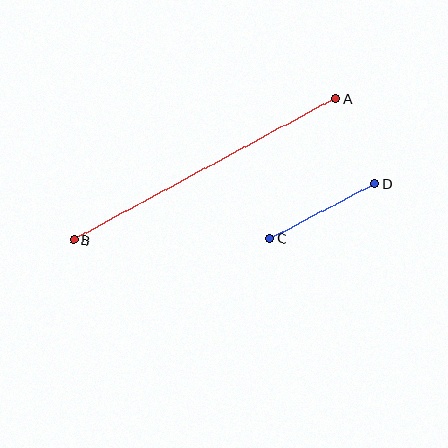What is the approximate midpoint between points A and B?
The midpoint is at approximately (205, 169) pixels.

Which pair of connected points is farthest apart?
Points A and B are farthest apart.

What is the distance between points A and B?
The distance is approximately 298 pixels.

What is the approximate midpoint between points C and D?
The midpoint is at approximately (322, 211) pixels.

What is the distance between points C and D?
The distance is approximately 119 pixels.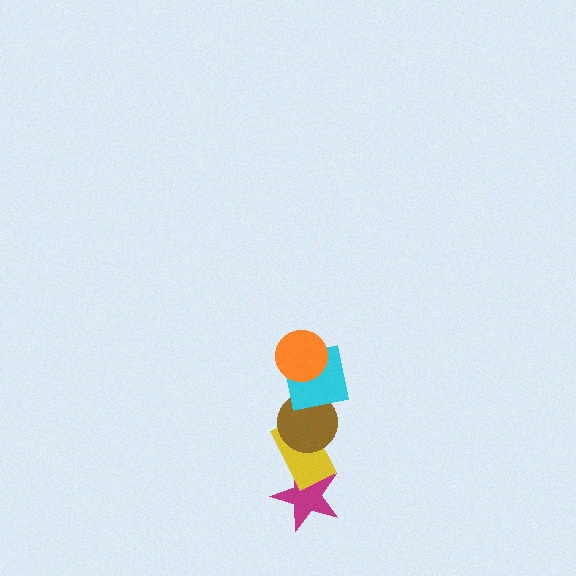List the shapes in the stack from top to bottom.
From top to bottom: the orange circle, the cyan square, the brown circle, the yellow rectangle, the magenta star.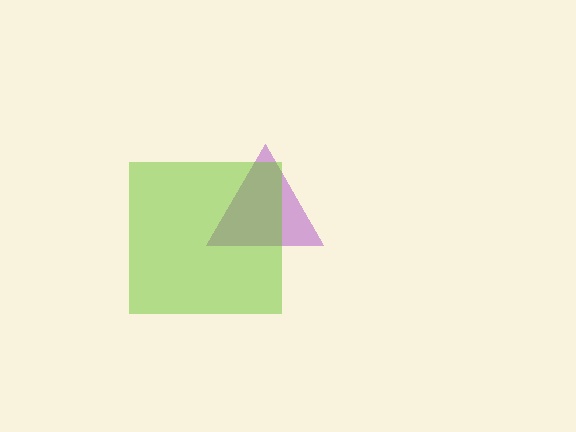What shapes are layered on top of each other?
The layered shapes are: a purple triangle, a lime square.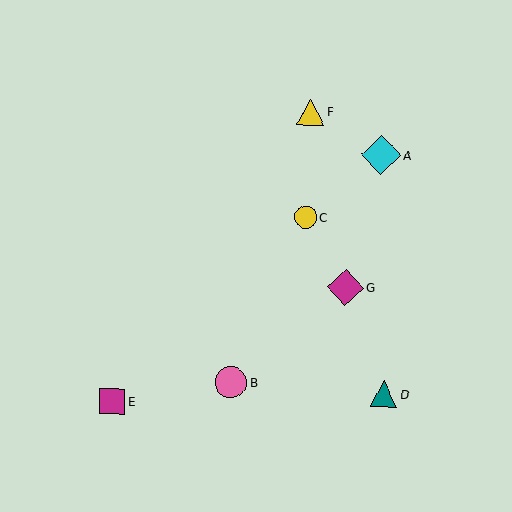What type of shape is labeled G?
Shape G is a magenta diamond.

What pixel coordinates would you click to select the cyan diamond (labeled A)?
Click at (381, 155) to select the cyan diamond A.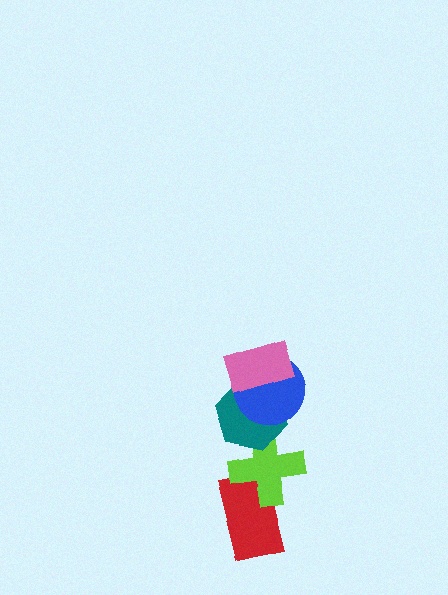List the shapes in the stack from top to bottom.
From top to bottom: the pink rectangle, the blue circle, the teal hexagon, the lime cross, the red rectangle.